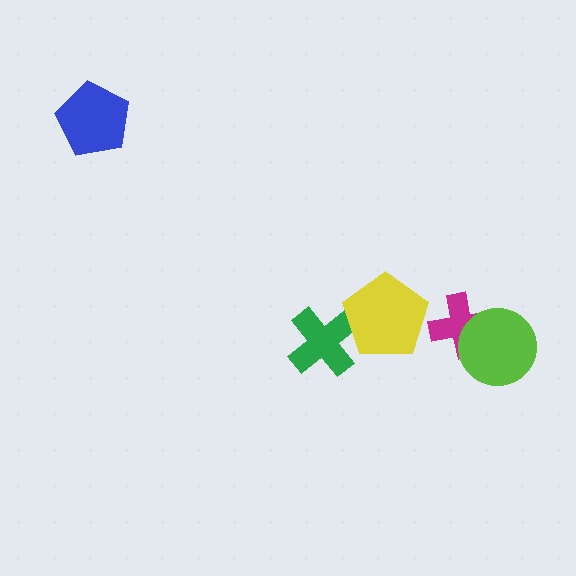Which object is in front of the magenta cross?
The lime circle is in front of the magenta cross.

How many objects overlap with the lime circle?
1 object overlaps with the lime circle.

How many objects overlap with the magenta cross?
1 object overlaps with the magenta cross.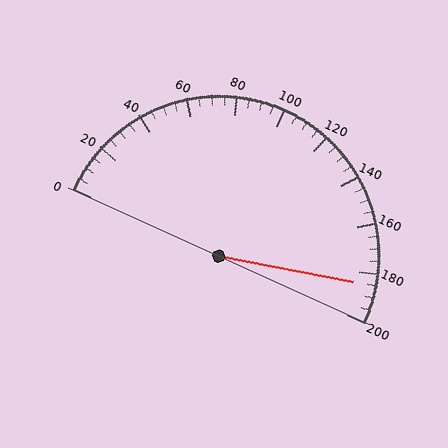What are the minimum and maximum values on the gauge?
The gauge ranges from 0 to 200.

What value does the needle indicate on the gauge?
The needle indicates approximately 185.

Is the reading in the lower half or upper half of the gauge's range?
The reading is in the upper half of the range (0 to 200).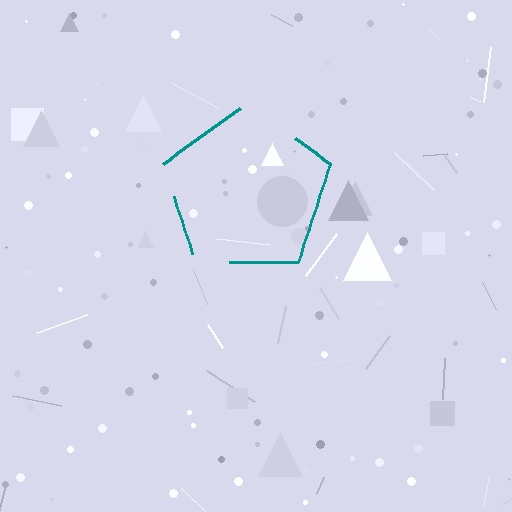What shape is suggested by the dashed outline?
The dashed outline suggests a pentagon.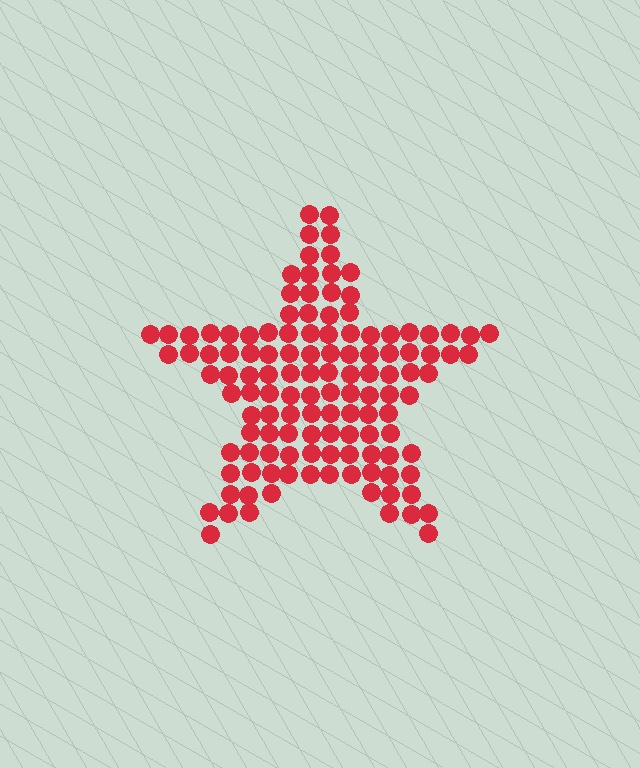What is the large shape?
The large shape is a star.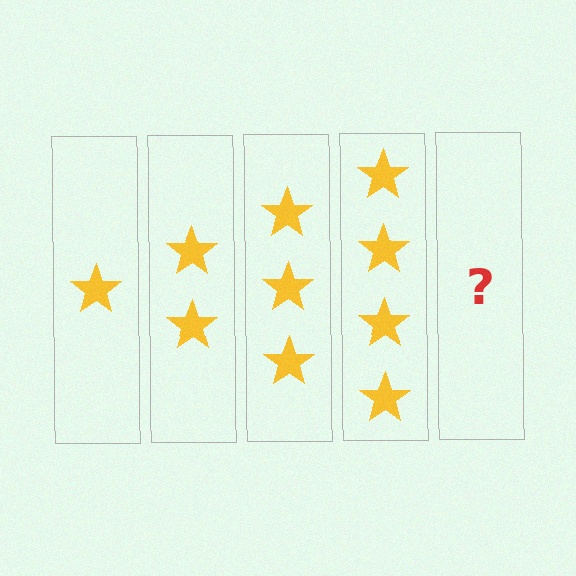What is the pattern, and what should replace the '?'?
The pattern is that each step adds one more star. The '?' should be 5 stars.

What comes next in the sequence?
The next element should be 5 stars.